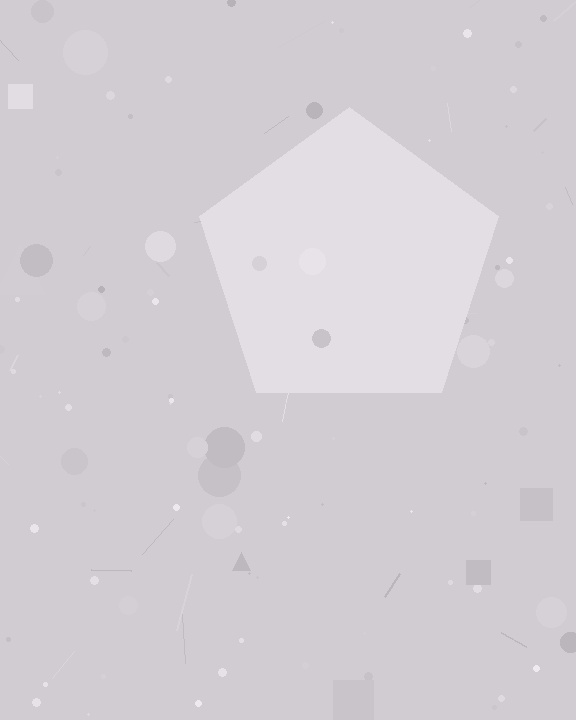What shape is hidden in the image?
A pentagon is hidden in the image.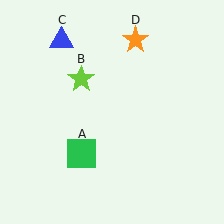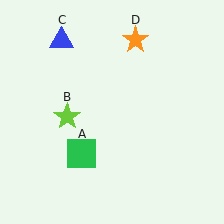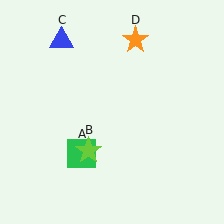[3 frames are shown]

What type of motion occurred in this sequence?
The lime star (object B) rotated counterclockwise around the center of the scene.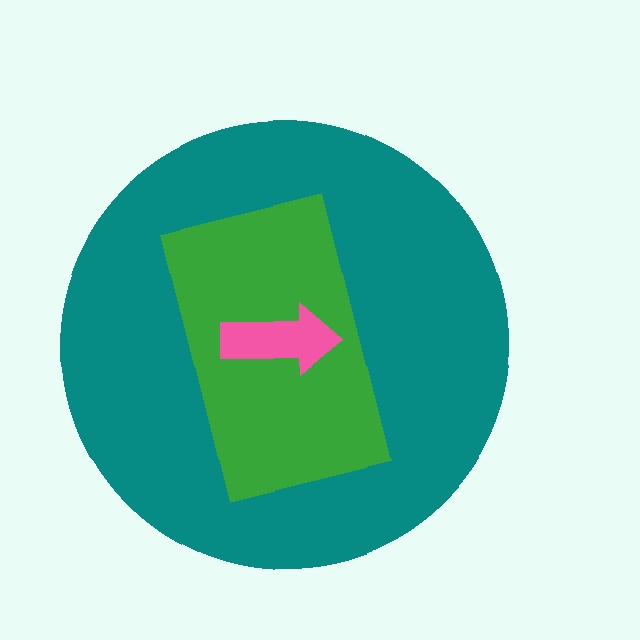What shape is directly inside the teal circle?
The green rectangle.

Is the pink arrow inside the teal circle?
Yes.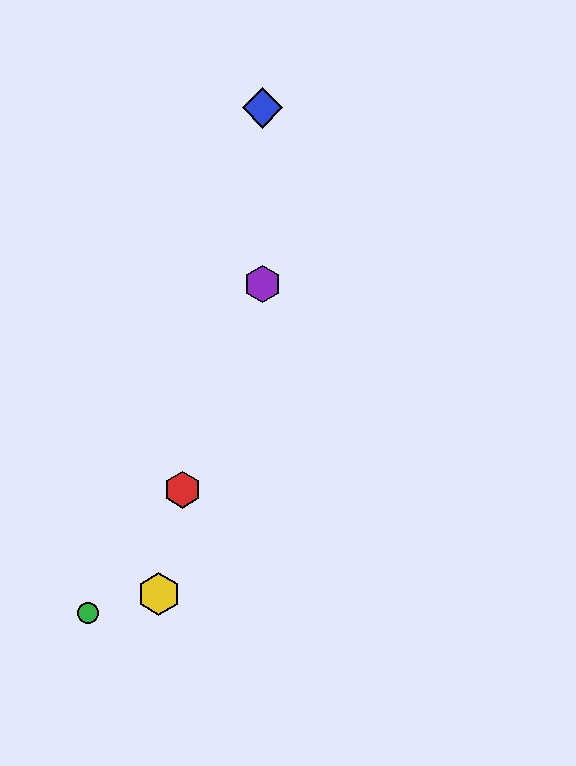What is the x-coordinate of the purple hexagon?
The purple hexagon is at x≈263.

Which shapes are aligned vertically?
The blue diamond, the purple hexagon are aligned vertically.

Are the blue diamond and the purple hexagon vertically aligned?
Yes, both are at x≈263.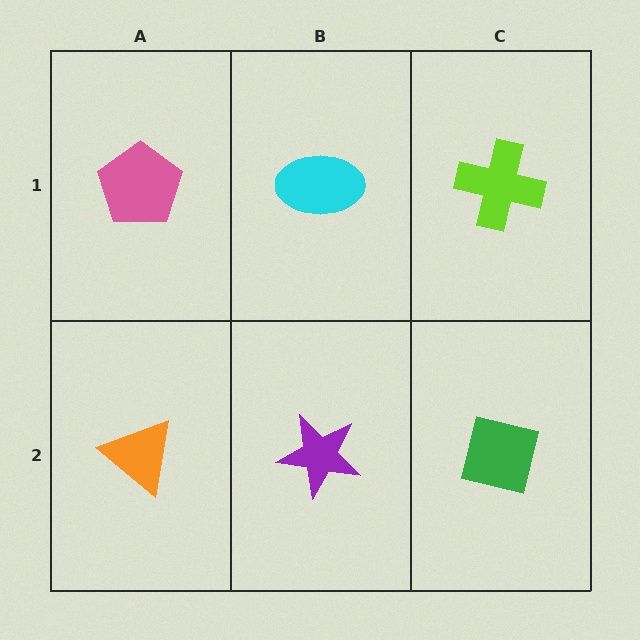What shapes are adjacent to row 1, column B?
A purple star (row 2, column B), a pink pentagon (row 1, column A), a lime cross (row 1, column C).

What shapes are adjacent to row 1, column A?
An orange triangle (row 2, column A), a cyan ellipse (row 1, column B).